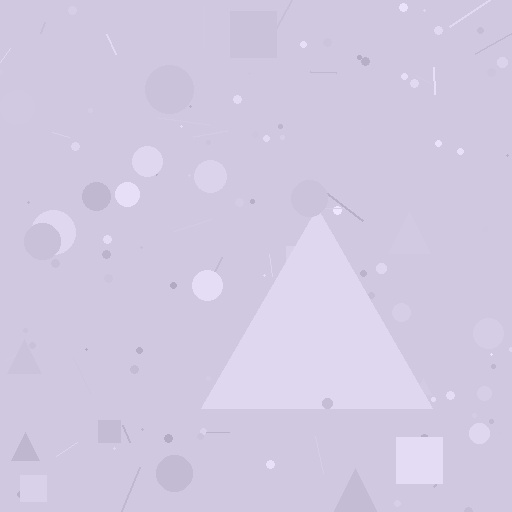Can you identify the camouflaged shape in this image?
The camouflaged shape is a triangle.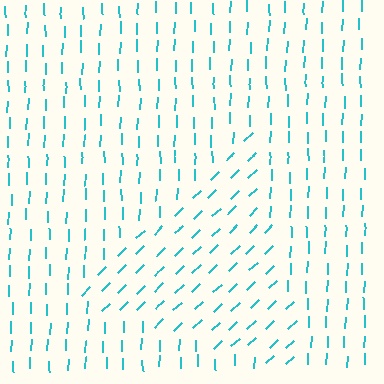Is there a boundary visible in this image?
Yes, there is a texture boundary formed by a change in line orientation.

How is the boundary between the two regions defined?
The boundary is defined purely by a change in line orientation (approximately 45 degrees difference). All lines are the same color and thickness.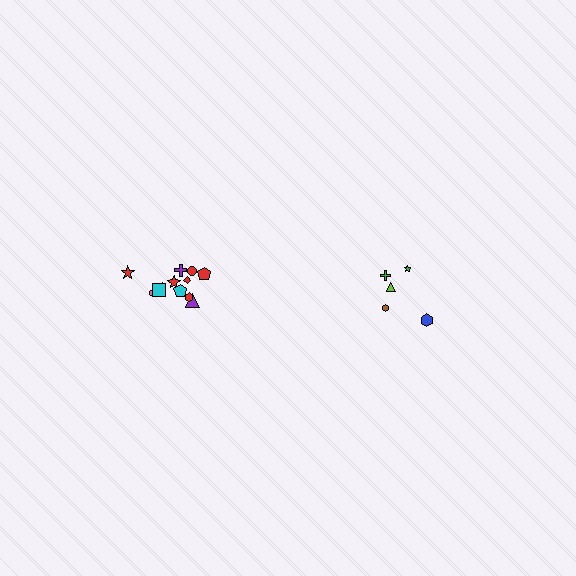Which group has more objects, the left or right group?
The left group.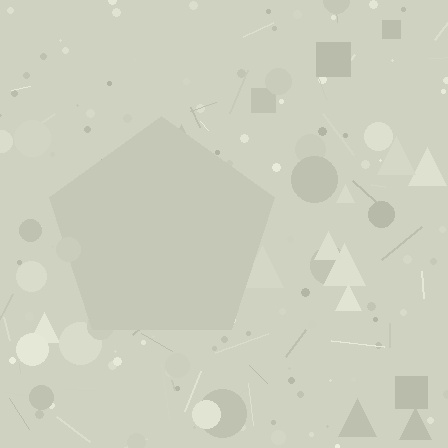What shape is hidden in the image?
A pentagon is hidden in the image.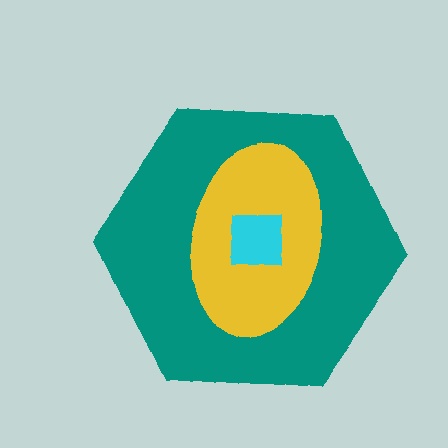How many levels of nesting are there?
3.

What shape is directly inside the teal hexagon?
The yellow ellipse.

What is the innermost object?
The cyan square.